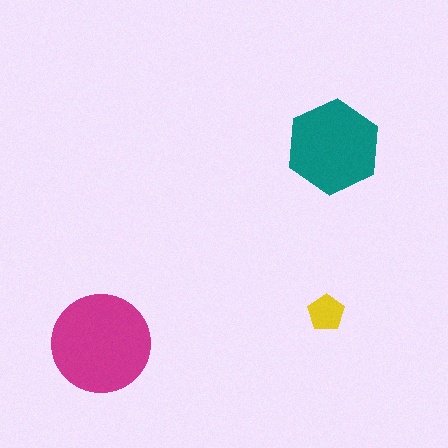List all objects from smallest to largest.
The yellow pentagon, the teal hexagon, the magenta circle.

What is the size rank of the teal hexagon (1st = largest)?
2nd.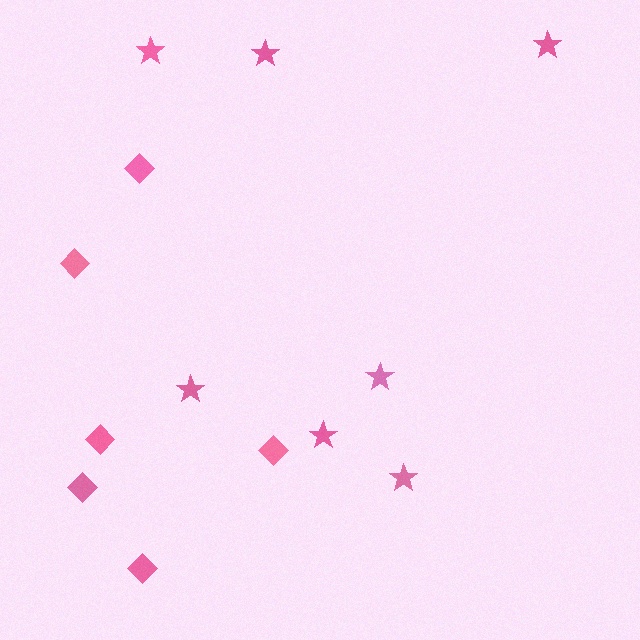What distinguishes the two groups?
There are 2 groups: one group of stars (7) and one group of diamonds (6).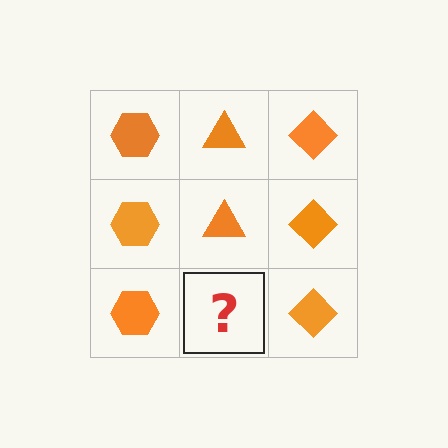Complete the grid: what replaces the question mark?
The question mark should be replaced with an orange triangle.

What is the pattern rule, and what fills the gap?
The rule is that each column has a consistent shape. The gap should be filled with an orange triangle.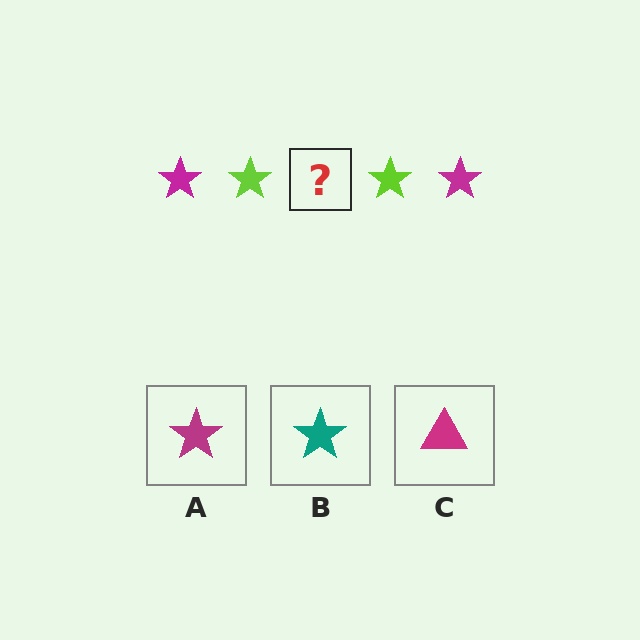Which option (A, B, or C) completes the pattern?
A.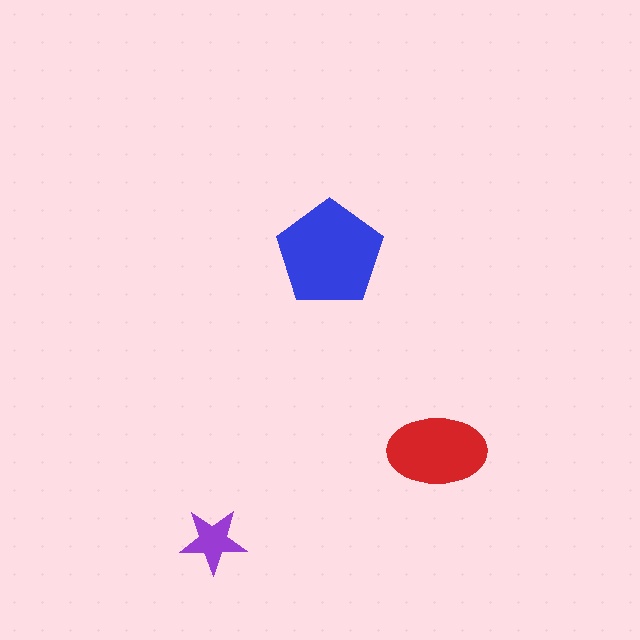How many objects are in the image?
There are 3 objects in the image.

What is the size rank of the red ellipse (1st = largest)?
2nd.